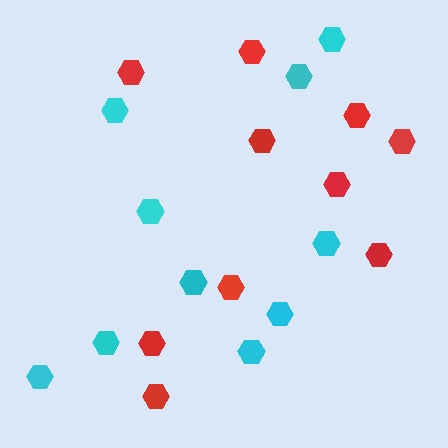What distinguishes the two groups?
There are 2 groups: one group of red hexagons (10) and one group of cyan hexagons (10).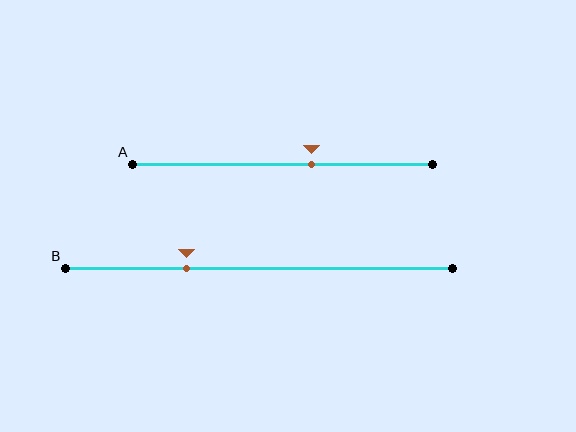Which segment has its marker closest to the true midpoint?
Segment A has its marker closest to the true midpoint.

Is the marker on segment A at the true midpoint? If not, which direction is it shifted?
No, the marker on segment A is shifted to the right by about 10% of the segment length.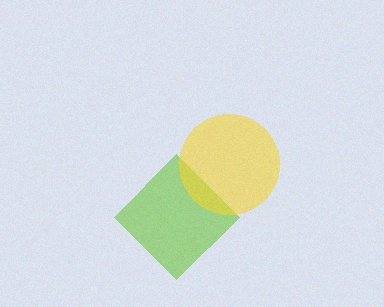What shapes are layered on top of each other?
The layered shapes are: a lime diamond, a yellow circle.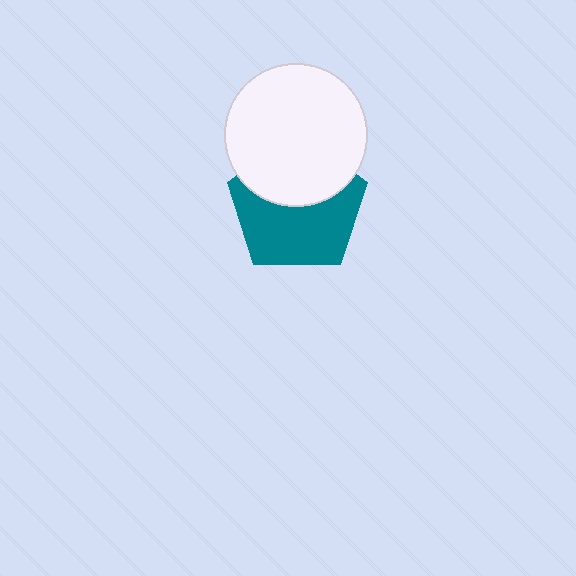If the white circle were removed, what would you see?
You would see the complete teal pentagon.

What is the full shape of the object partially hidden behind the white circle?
The partially hidden object is a teal pentagon.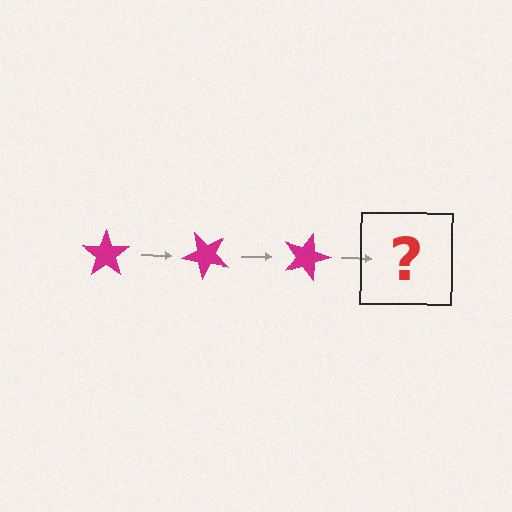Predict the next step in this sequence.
The next step is a magenta star rotated 135 degrees.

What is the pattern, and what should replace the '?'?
The pattern is that the star rotates 45 degrees each step. The '?' should be a magenta star rotated 135 degrees.